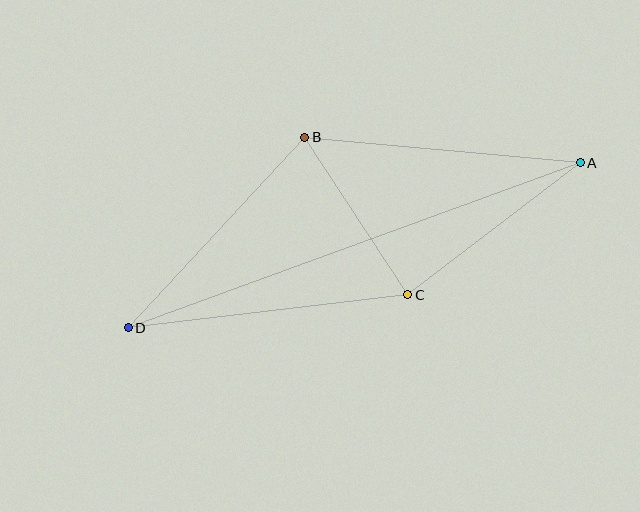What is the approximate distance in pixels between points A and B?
The distance between A and B is approximately 277 pixels.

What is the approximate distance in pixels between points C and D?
The distance between C and D is approximately 282 pixels.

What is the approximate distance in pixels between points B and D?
The distance between B and D is approximately 260 pixels.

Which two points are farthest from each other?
Points A and D are farthest from each other.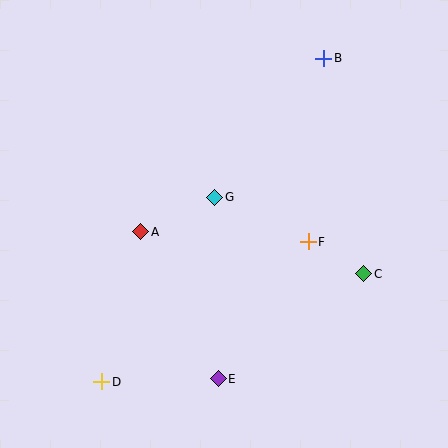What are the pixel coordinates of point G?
Point G is at (215, 197).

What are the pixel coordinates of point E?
Point E is at (218, 379).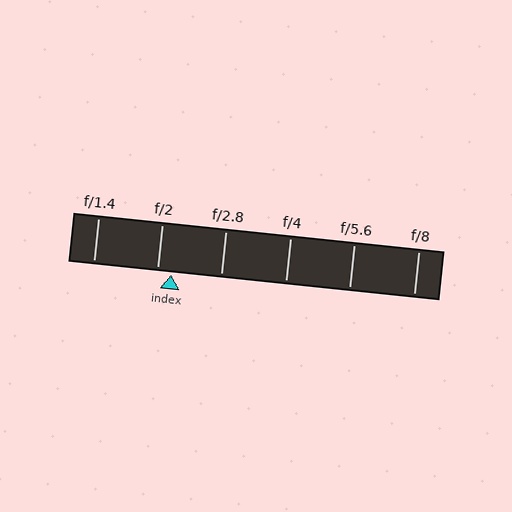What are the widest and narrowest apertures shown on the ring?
The widest aperture shown is f/1.4 and the narrowest is f/8.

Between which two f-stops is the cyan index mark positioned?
The index mark is between f/2 and f/2.8.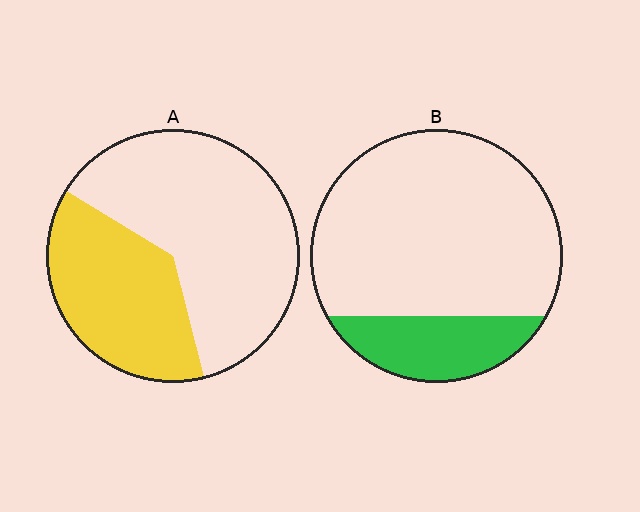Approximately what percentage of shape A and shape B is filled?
A is approximately 40% and B is approximately 20%.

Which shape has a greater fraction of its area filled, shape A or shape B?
Shape A.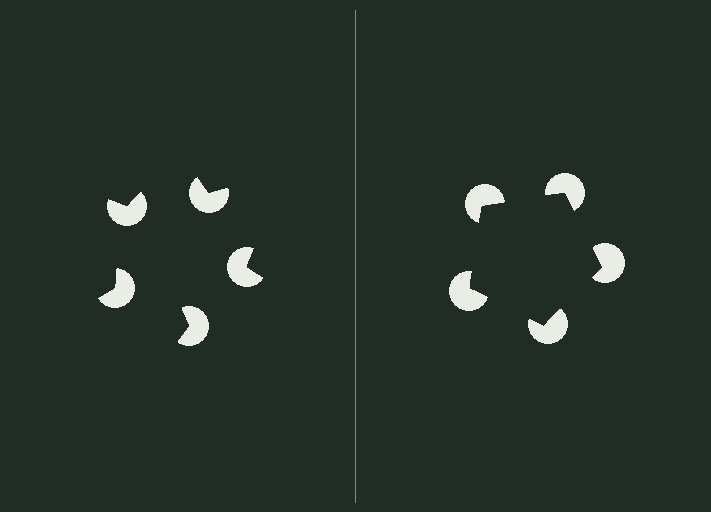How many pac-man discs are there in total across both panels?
10 — 5 on each side.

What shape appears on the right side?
An illusory pentagon.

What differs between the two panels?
The pac-man discs are positioned identically on both sides; only the wedge orientations differ. On the right they align to a pentagon; on the left they are misaligned.